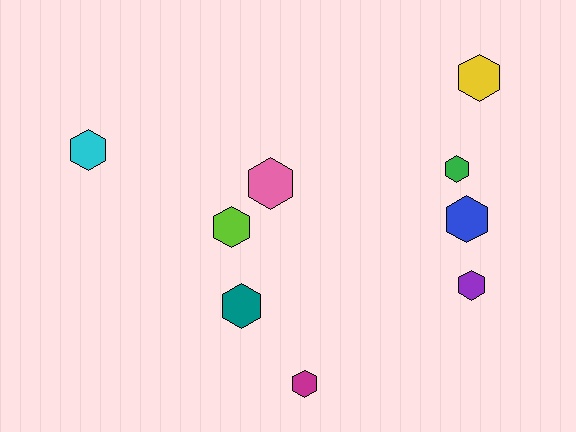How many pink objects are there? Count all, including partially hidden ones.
There is 1 pink object.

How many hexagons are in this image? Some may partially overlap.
There are 9 hexagons.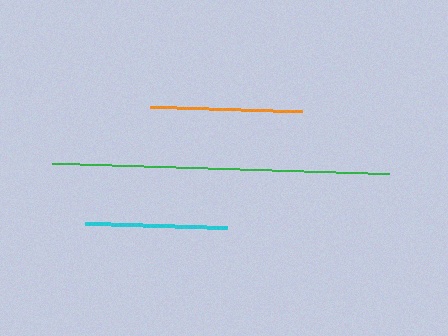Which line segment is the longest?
The green line is the longest at approximately 337 pixels.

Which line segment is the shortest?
The cyan line is the shortest at approximately 142 pixels.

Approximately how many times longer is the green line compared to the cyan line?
The green line is approximately 2.4 times the length of the cyan line.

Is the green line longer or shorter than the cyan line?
The green line is longer than the cyan line.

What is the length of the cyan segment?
The cyan segment is approximately 142 pixels long.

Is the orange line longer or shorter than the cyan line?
The orange line is longer than the cyan line.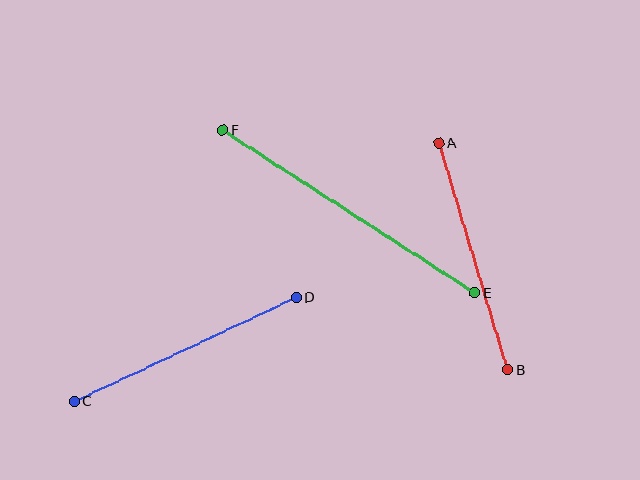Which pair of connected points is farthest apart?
Points E and F are farthest apart.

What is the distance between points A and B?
The distance is approximately 237 pixels.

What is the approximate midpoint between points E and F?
The midpoint is at approximately (349, 212) pixels.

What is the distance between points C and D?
The distance is approximately 246 pixels.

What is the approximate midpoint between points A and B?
The midpoint is at approximately (473, 257) pixels.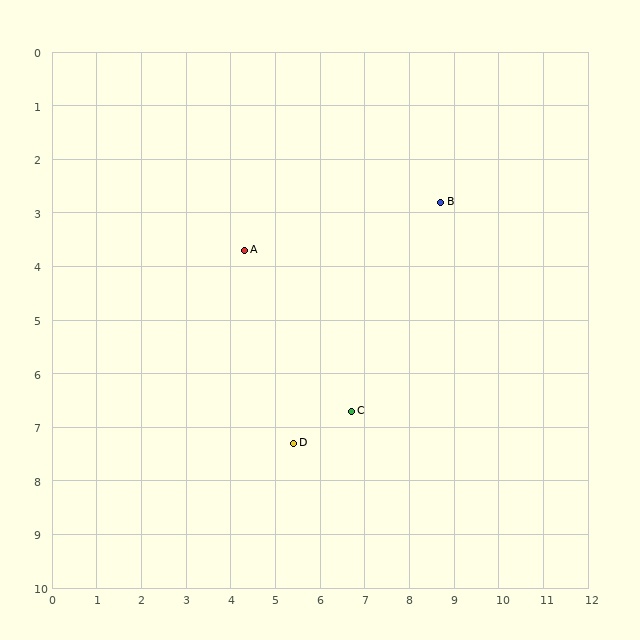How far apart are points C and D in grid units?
Points C and D are about 1.4 grid units apart.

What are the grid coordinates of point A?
Point A is at approximately (4.3, 3.7).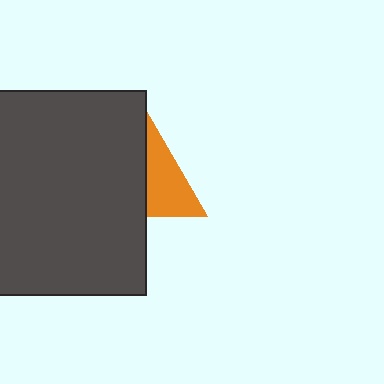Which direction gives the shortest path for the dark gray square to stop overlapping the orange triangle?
Moving left gives the shortest separation.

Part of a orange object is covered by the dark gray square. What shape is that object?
It is a triangle.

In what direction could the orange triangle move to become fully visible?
The orange triangle could move right. That would shift it out from behind the dark gray square entirely.